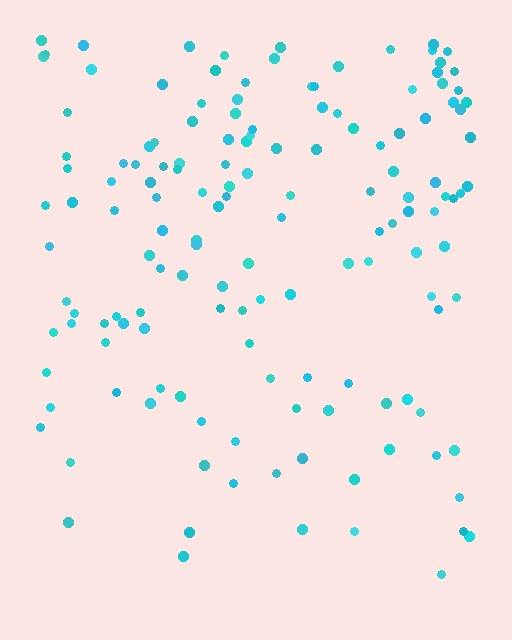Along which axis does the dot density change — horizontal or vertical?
Vertical.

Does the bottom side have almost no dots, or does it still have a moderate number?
Still a moderate number, just noticeably fewer than the top.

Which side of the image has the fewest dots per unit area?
The bottom.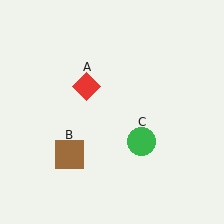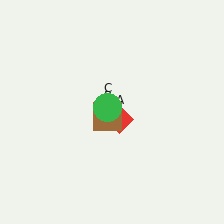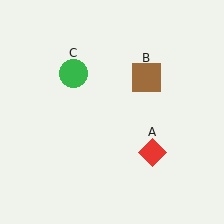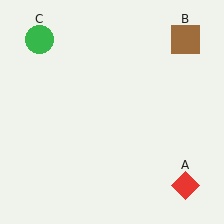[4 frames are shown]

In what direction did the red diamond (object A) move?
The red diamond (object A) moved down and to the right.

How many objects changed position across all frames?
3 objects changed position: red diamond (object A), brown square (object B), green circle (object C).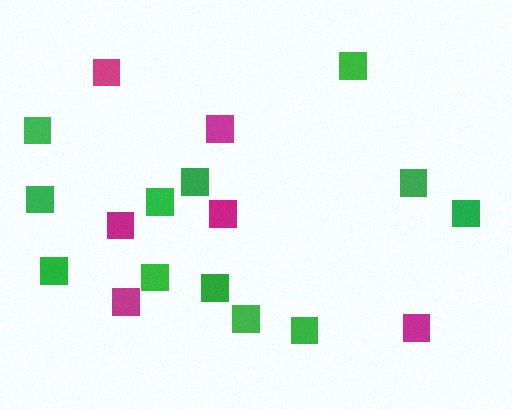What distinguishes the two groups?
There are 2 groups: one group of green squares (12) and one group of magenta squares (6).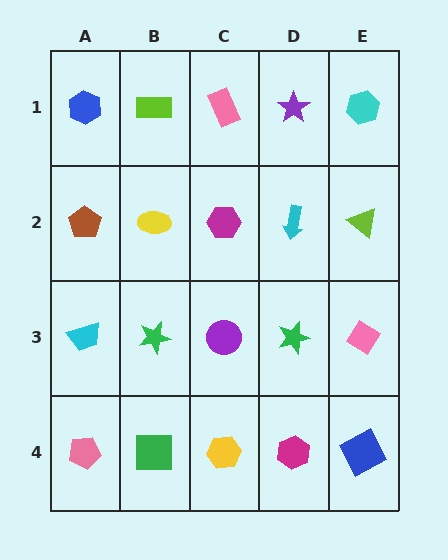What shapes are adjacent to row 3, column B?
A yellow ellipse (row 2, column B), a green square (row 4, column B), a cyan trapezoid (row 3, column A), a purple circle (row 3, column C).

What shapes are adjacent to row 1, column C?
A magenta hexagon (row 2, column C), a lime rectangle (row 1, column B), a purple star (row 1, column D).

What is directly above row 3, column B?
A yellow ellipse.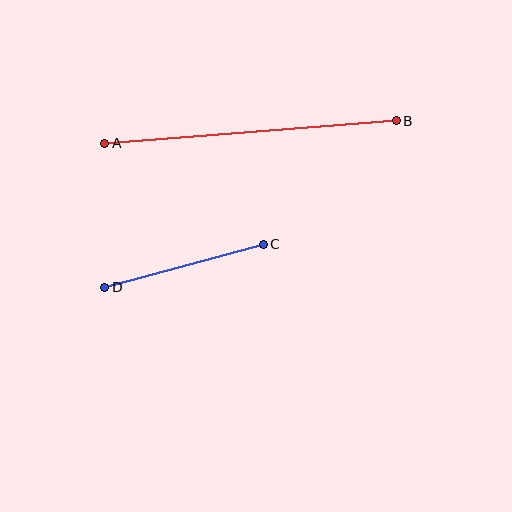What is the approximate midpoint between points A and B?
The midpoint is at approximately (251, 132) pixels.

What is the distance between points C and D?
The distance is approximately 164 pixels.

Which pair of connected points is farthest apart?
Points A and B are farthest apart.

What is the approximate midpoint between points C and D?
The midpoint is at approximately (184, 266) pixels.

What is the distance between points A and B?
The distance is approximately 292 pixels.